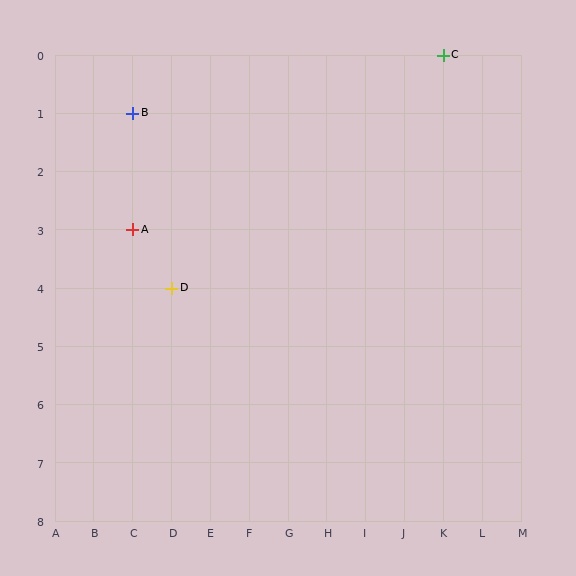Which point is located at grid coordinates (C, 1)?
Point B is at (C, 1).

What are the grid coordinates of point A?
Point A is at grid coordinates (C, 3).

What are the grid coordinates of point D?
Point D is at grid coordinates (D, 4).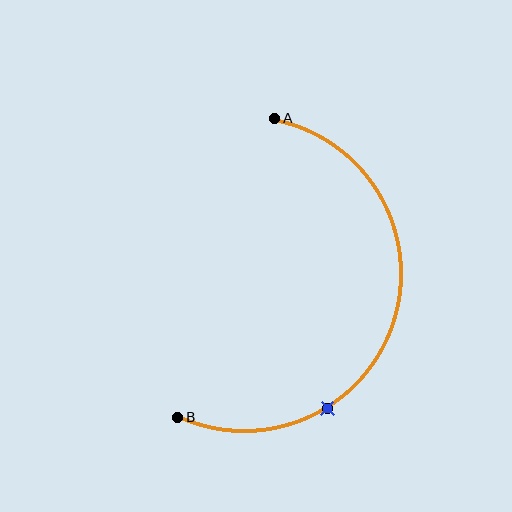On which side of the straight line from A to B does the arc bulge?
The arc bulges to the right of the straight line connecting A and B.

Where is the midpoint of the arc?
The arc midpoint is the point on the curve farthest from the straight line joining A and B. It sits to the right of that line.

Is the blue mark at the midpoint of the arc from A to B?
No. The blue mark lies on the arc but is closer to endpoint B. The arc midpoint would be at the point on the curve equidistant along the arc from both A and B.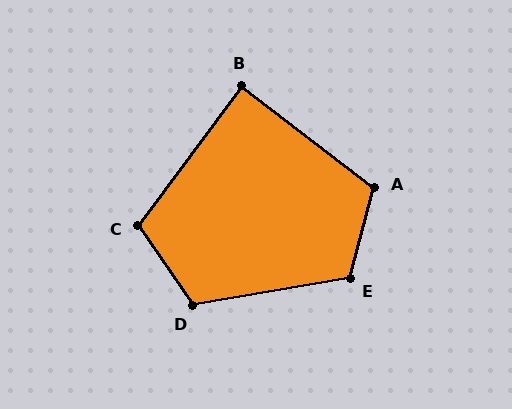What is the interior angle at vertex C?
Approximately 110 degrees (obtuse).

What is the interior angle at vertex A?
Approximately 113 degrees (obtuse).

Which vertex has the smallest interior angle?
B, at approximately 89 degrees.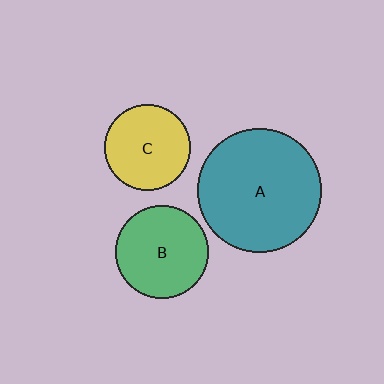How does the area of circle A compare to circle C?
Approximately 2.1 times.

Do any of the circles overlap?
No, none of the circles overlap.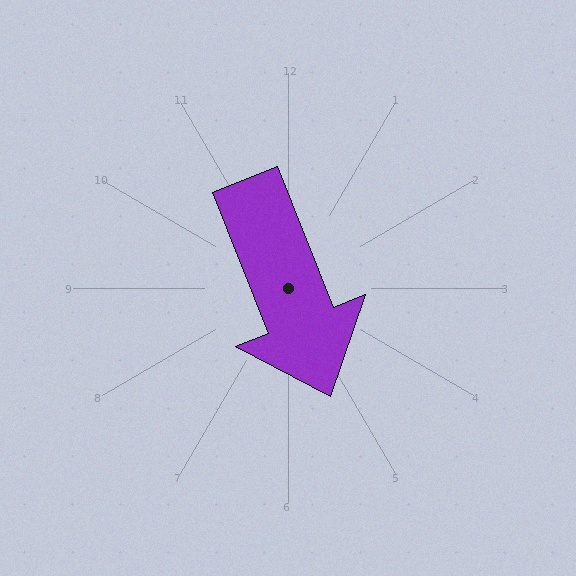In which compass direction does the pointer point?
South.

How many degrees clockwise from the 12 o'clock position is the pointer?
Approximately 158 degrees.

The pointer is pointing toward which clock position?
Roughly 5 o'clock.